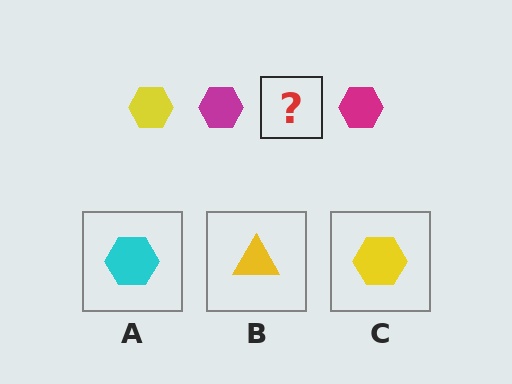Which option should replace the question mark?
Option C.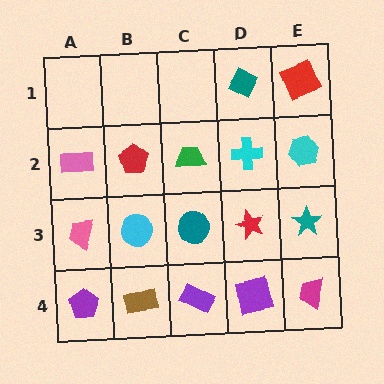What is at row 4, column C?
A purple rectangle.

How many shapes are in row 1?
2 shapes.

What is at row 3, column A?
A pink trapezoid.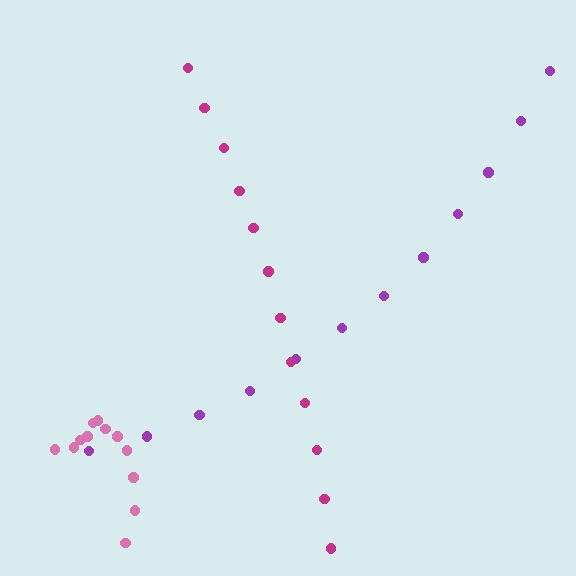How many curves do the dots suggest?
There are 3 distinct paths.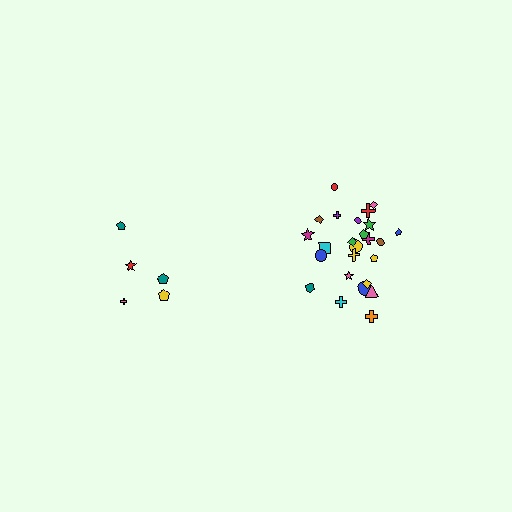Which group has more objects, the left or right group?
The right group.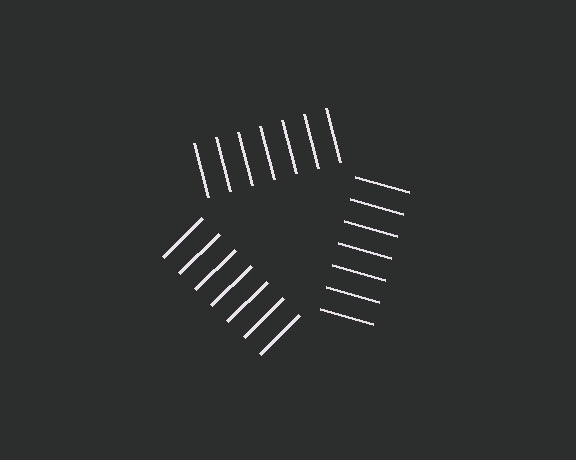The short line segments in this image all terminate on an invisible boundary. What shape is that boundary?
An illusory triangle — the line segments terminate on its edges but no continuous stroke is drawn.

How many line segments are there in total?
21 — 7 along each of the 3 edges.